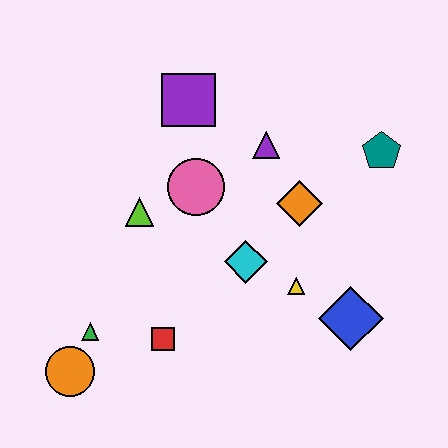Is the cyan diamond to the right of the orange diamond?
No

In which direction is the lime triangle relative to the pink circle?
The lime triangle is to the left of the pink circle.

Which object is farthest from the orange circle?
The teal pentagon is farthest from the orange circle.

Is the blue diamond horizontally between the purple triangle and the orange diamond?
No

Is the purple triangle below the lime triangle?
No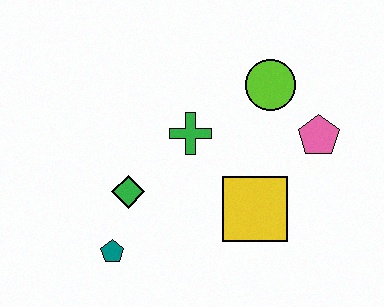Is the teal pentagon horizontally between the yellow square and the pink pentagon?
No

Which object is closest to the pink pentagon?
The lime circle is closest to the pink pentagon.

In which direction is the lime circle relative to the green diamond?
The lime circle is to the right of the green diamond.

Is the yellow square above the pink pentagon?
No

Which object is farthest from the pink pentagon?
The teal pentagon is farthest from the pink pentagon.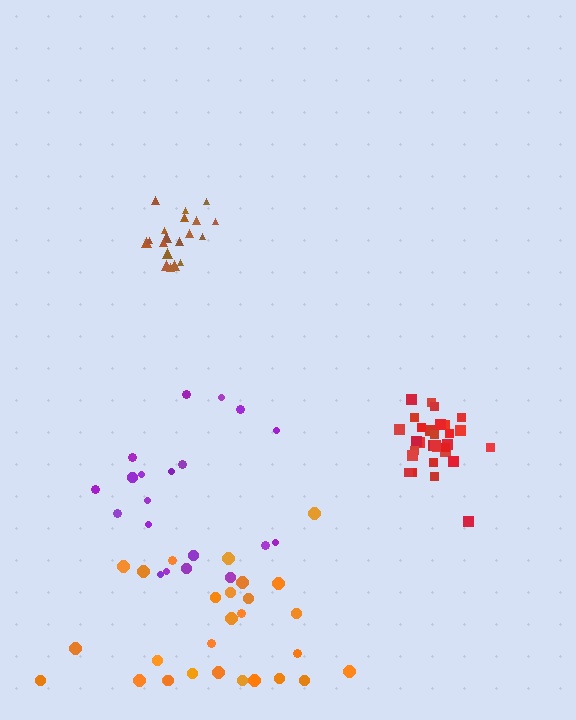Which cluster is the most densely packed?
Red.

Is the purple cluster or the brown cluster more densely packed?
Brown.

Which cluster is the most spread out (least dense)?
Purple.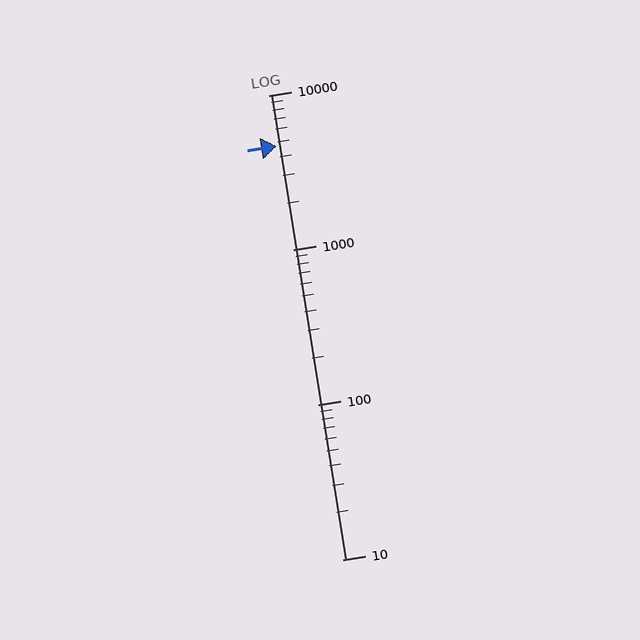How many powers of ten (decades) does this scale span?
The scale spans 3 decades, from 10 to 10000.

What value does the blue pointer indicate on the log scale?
The pointer indicates approximately 4700.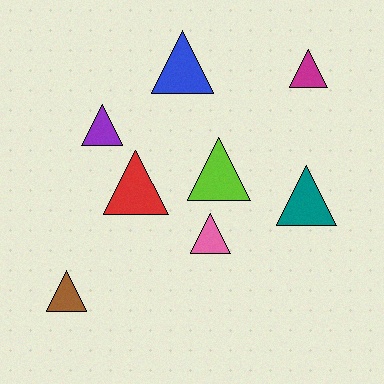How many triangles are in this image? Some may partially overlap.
There are 8 triangles.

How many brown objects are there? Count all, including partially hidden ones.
There is 1 brown object.